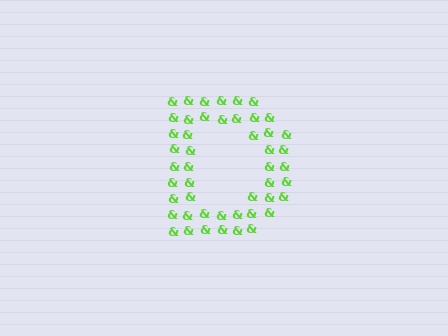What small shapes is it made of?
It is made of small ampersands.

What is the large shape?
The large shape is the letter D.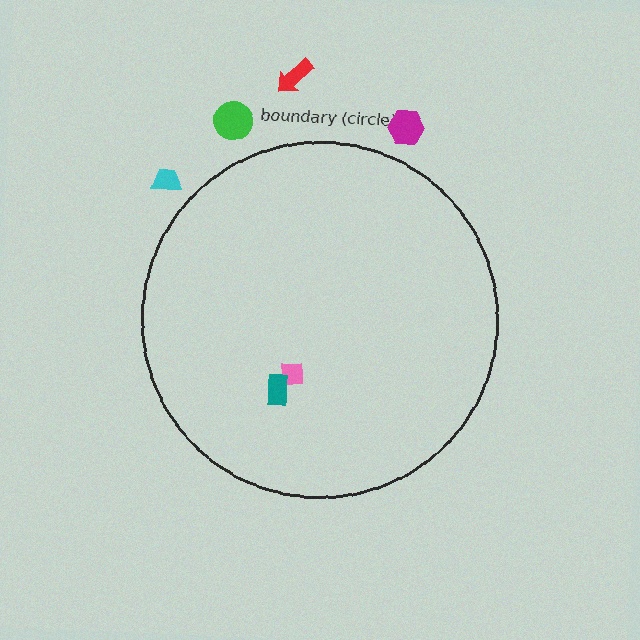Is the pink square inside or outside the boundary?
Inside.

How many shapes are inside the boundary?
2 inside, 4 outside.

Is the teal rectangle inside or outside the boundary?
Inside.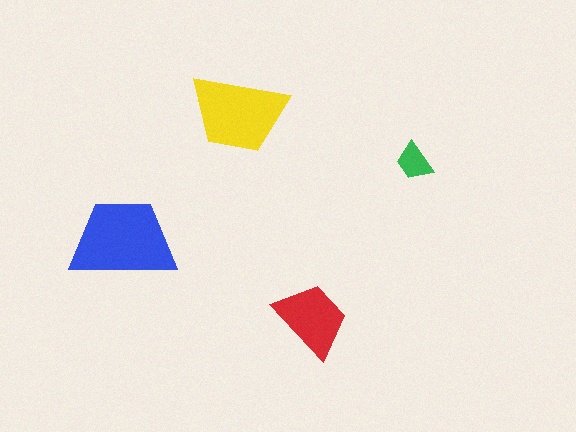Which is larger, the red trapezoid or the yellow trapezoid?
The yellow one.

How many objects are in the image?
There are 4 objects in the image.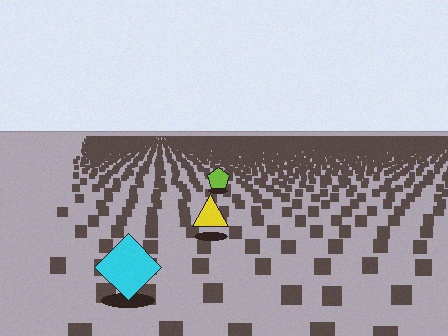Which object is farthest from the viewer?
The lime pentagon is farthest from the viewer. It appears smaller and the ground texture around it is denser.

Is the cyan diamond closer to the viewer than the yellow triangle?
Yes. The cyan diamond is closer — you can tell from the texture gradient: the ground texture is coarser near it.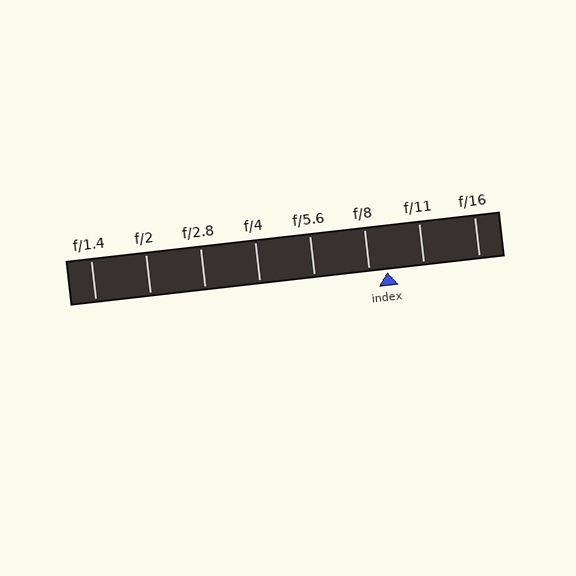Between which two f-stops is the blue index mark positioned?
The index mark is between f/8 and f/11.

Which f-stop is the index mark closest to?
The index mark is closest to f/8.